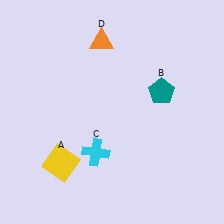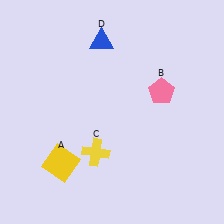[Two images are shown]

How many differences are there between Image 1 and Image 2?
There are 3 differences between the two images.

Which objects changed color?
B changed from teal to pink. C changed from cyan to yellow. D changed from orange to blue.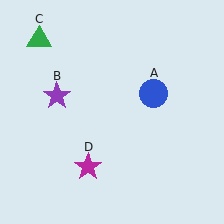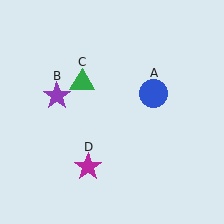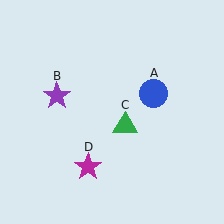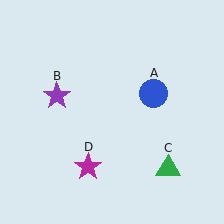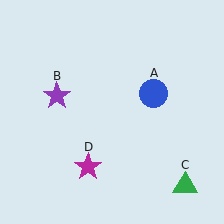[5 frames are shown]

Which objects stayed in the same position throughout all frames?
Blue circle (object A) and purple star (object B) and magenta star (object D) remained stationary.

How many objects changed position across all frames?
1 object changed position: green triangle (object C).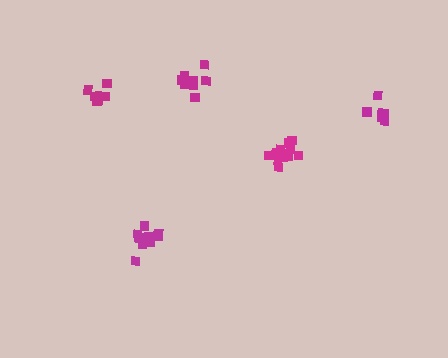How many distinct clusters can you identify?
There are 5 distinct clusters.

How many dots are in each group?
Group 1: 8 dots, Group 2: 10 dots, Group 3: 13 dots, Group 4: 10 dots, Group 5: 7 dots (48 total).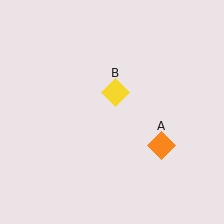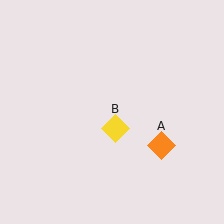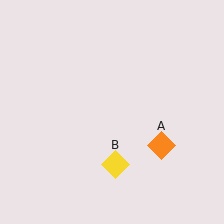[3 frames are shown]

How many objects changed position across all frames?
1 object changed position: yellow diamond (object B).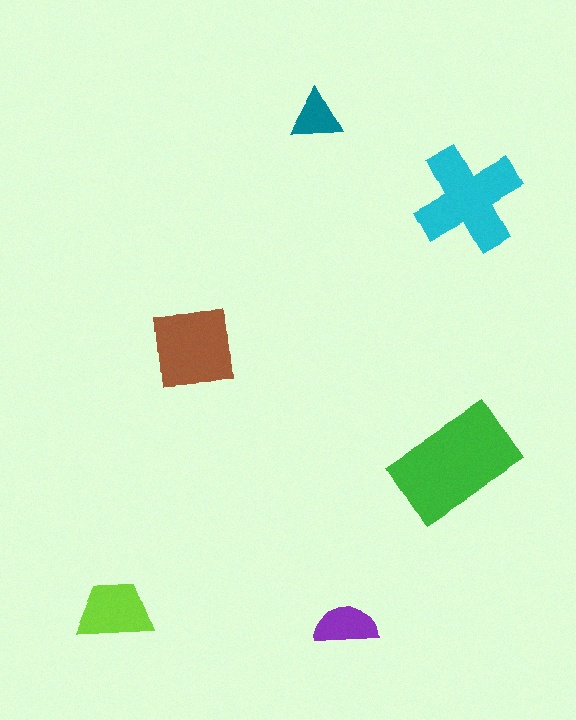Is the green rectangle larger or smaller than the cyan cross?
Larger.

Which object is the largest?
The green rectangle.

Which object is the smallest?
The teal triangle.